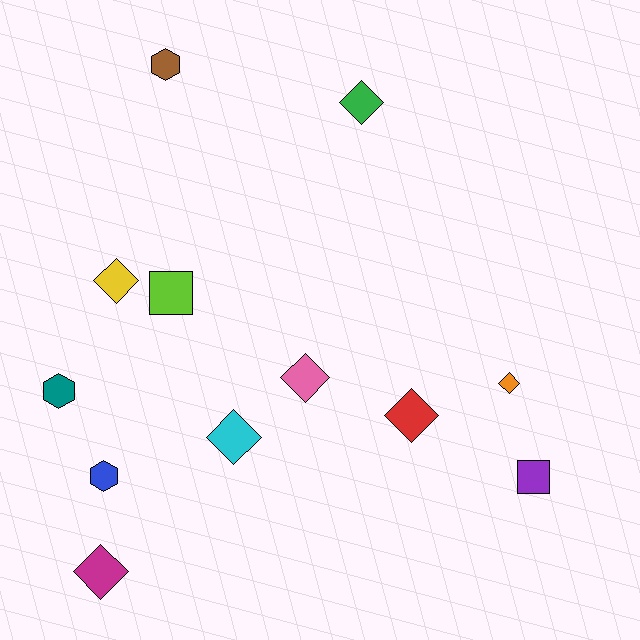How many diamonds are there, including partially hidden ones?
There are 7 diamonds.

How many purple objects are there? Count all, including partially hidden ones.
There is 1 purple object.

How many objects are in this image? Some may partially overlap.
There are 12 objects.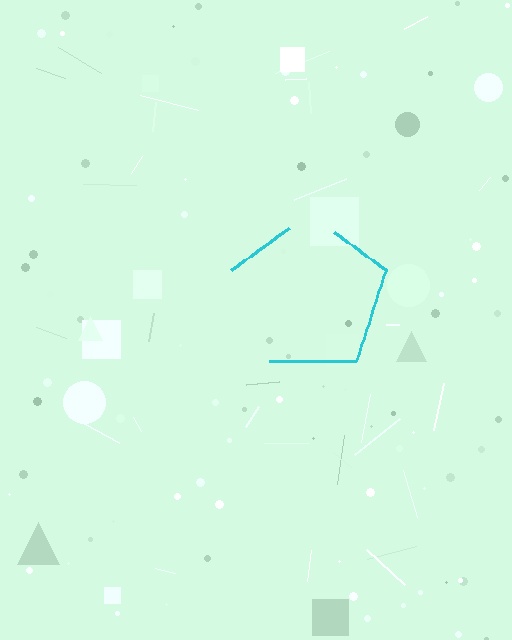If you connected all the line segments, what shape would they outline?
They would outline a pentagon.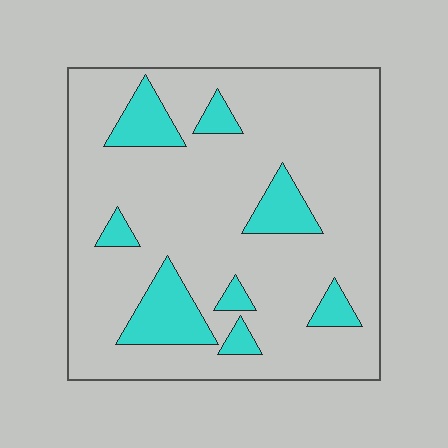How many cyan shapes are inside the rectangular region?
8.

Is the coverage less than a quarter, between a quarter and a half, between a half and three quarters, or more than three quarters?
Less than a quarter.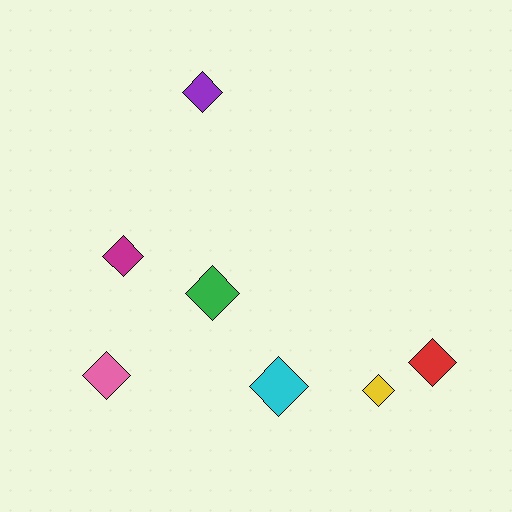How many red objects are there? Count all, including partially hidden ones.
There is 1 red object.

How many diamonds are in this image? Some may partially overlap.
There are 7 diamonds.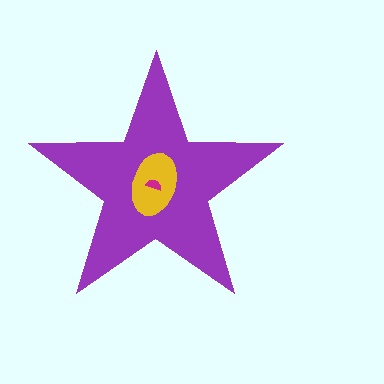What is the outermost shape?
The purple star.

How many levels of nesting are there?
3.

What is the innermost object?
The magenta semicircle.